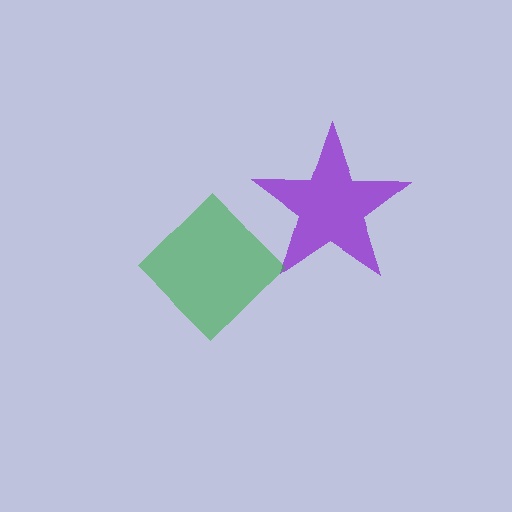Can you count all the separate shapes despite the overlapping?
Yes, there are 2 separate shapes.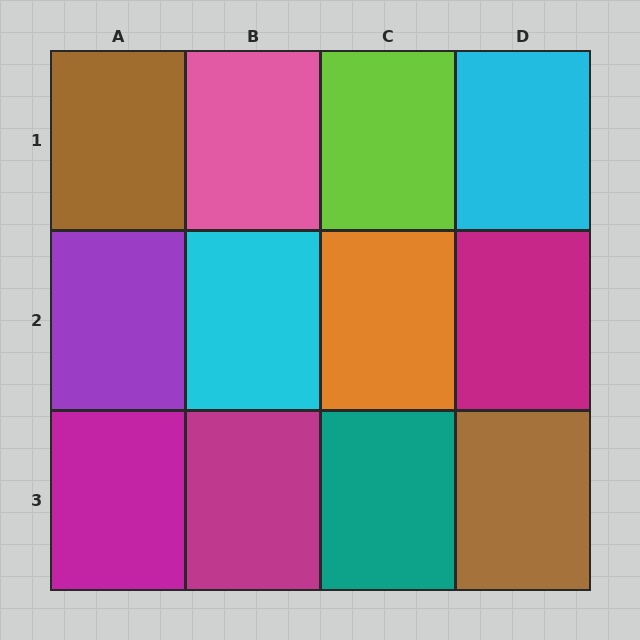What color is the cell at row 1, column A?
Brown.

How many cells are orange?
1 cell is orange.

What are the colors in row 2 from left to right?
Purple, cyan, orange, magenta.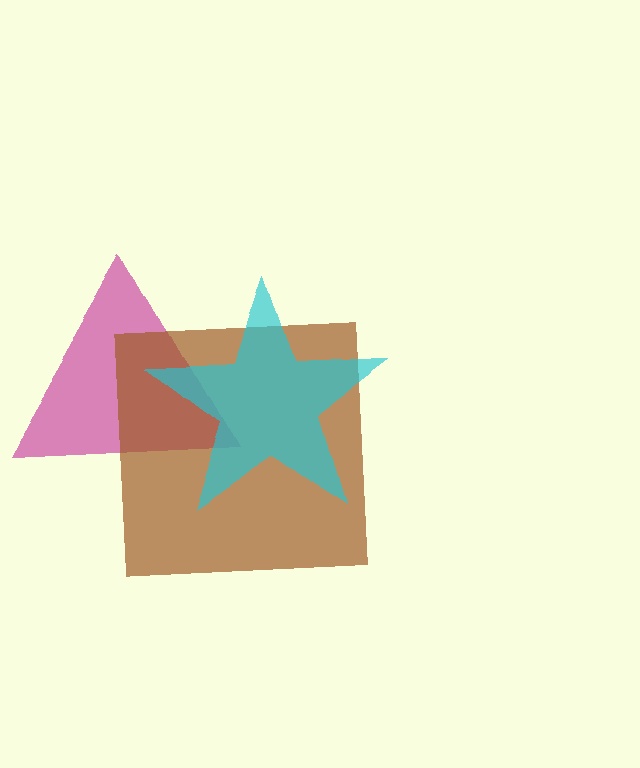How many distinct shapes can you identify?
There are 3 distinct shapes: a magenta triangle, a brown square, a cyan star.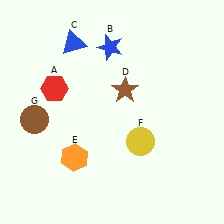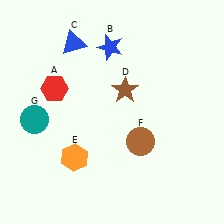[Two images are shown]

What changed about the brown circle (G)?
In Image 1, G is brown. In Image 2, it changed to teal.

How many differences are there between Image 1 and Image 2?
There are 2 differences between the two images.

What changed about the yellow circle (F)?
In Image 1, F is yellow. In Image 2, it changed to brown.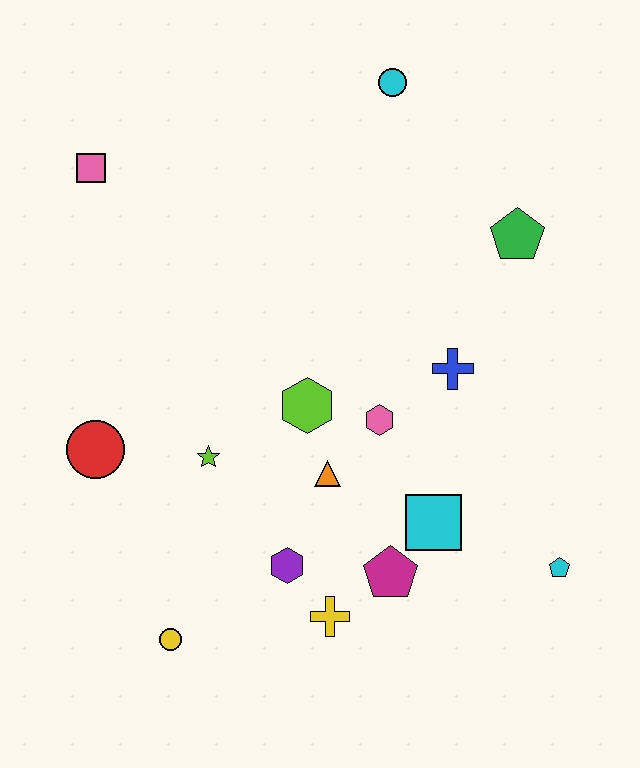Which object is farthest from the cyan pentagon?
The pink square is farthest from the cyan pentagon.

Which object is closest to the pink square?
The red circle is closest to the pink square.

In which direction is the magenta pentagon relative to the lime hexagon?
The magenta pentagon is below the lime hexagon.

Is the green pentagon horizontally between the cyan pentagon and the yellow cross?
Yes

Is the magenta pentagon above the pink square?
No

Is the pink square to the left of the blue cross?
Yes